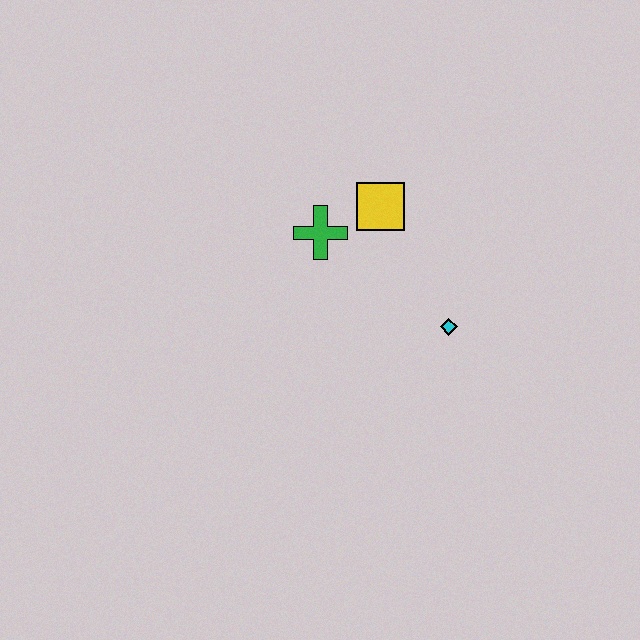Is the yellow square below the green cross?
No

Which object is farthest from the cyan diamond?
The green cross is farthest from the cyan diamond.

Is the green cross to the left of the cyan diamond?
Yes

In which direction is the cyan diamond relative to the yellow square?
The cyan diamond is below the yellow square.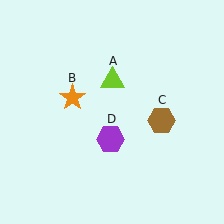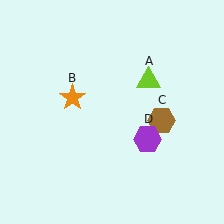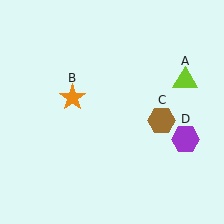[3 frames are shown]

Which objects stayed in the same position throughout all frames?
Orange star (object B) and brown hexagon (object C) remained stationary.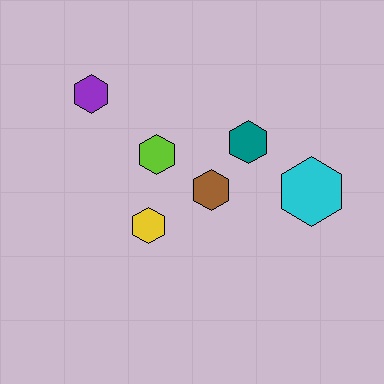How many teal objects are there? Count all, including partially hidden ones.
There is 1 teal object.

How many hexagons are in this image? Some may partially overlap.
There are 6 hexagons.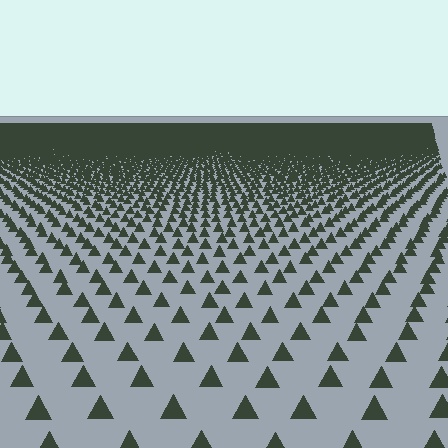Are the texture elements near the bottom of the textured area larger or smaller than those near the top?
Larger. Near the bottom, elements are closer to the viewer and appear at a bigger on-screen size.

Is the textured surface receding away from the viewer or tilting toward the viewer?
The surface is receding away from the viewer. Texture elements get smaller and denser toward the top.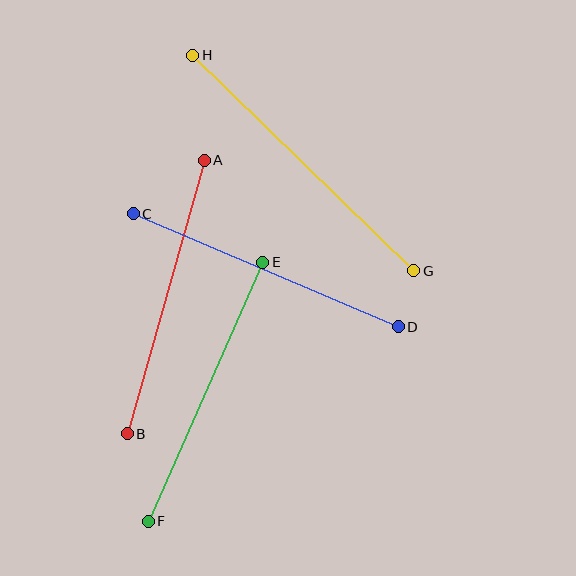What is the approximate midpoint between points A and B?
The midpoint is at approximately (166, 297) pixels.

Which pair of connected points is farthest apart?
Points G and H are farthest apart.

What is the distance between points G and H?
The distance is approximately 309 pixels.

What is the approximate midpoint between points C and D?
The midpoint is at approximately (266, 270) pixels.